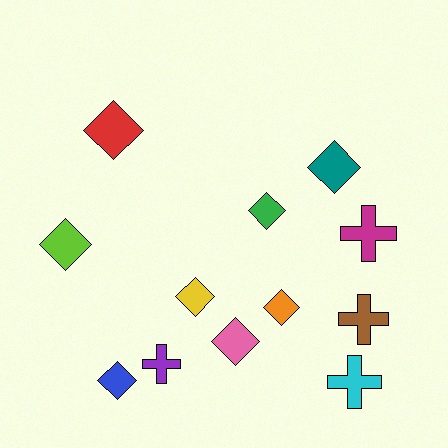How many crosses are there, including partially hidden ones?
There are 4 crosses.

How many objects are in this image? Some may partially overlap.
There are 12 objects.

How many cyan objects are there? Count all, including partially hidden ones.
There is 1 cyan object.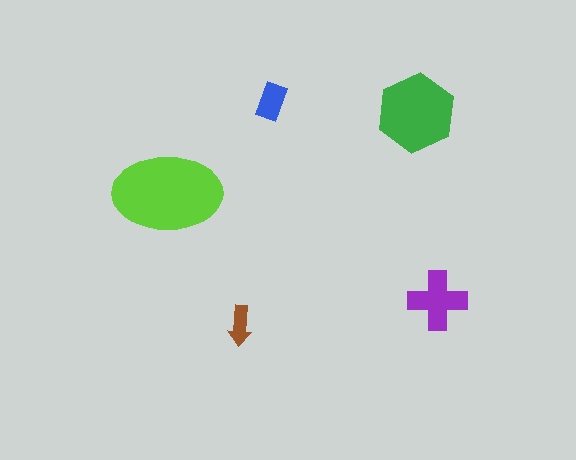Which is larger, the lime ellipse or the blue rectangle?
The lime ellipse.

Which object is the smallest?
The brown arrow.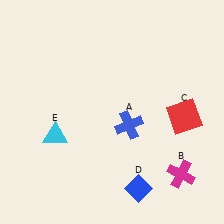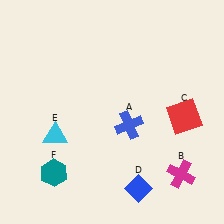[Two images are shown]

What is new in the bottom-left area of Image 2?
A teal hexagon (F) was added in the bottom-left area of Image 2.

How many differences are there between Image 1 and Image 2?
There is 1 difference between the two images.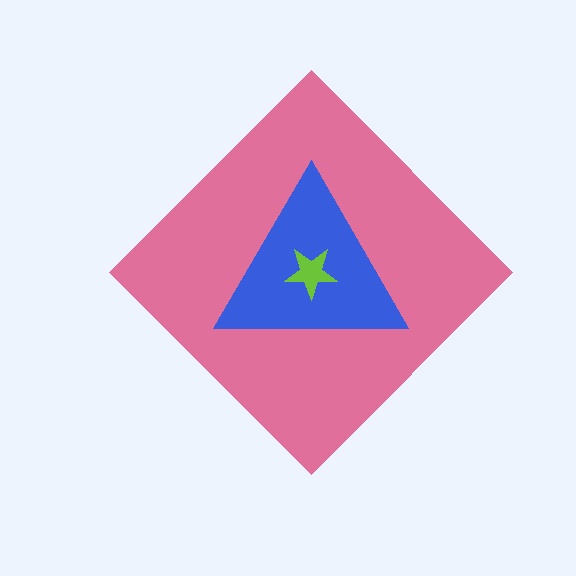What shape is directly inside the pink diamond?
The blue triangle.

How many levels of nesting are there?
3.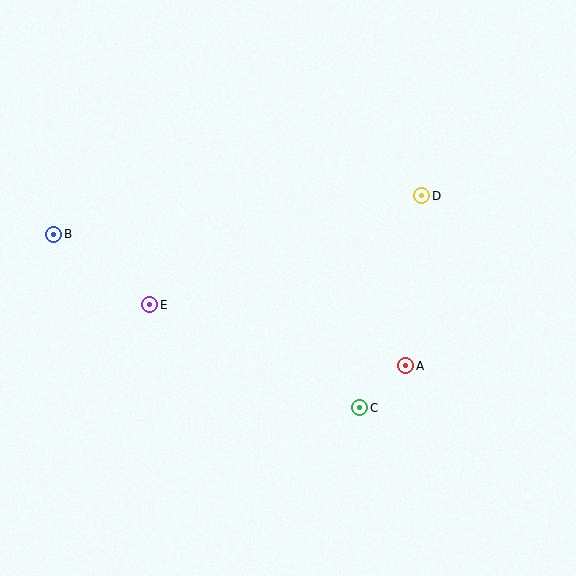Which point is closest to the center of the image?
Point E at (150, 305) is closest to the center.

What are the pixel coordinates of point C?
Point C is at (360, 408).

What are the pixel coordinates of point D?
Point D is at (422, 196).